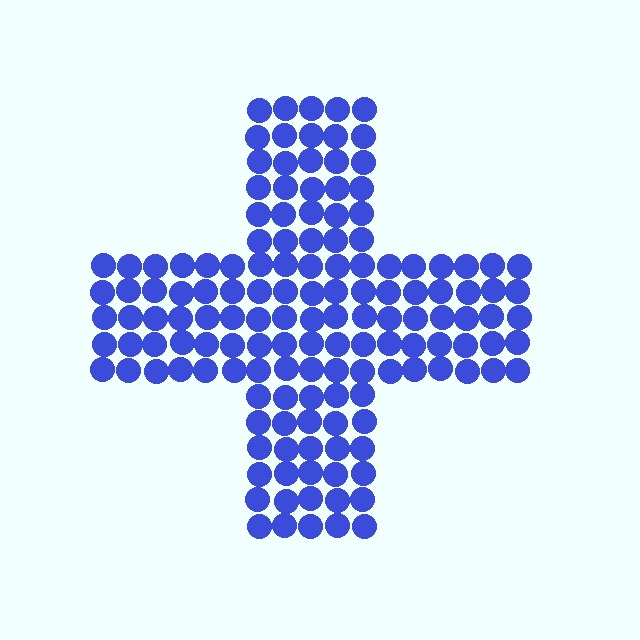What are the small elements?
The small elements are circles.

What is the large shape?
The large shape is a cross.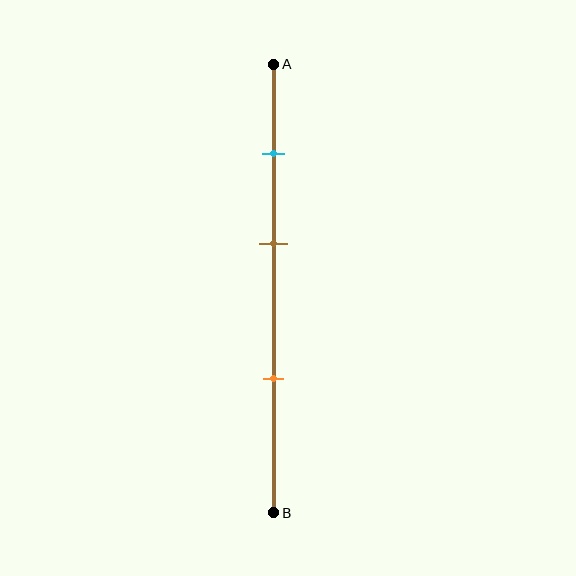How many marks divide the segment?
There are 3 marks dividing the segment.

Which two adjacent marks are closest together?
The cyan and brown marks are the closest adjacent pair.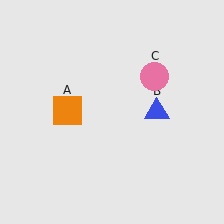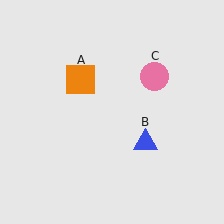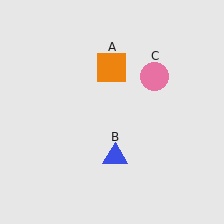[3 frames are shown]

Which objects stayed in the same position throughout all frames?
Pink circle (object C) remained stationary.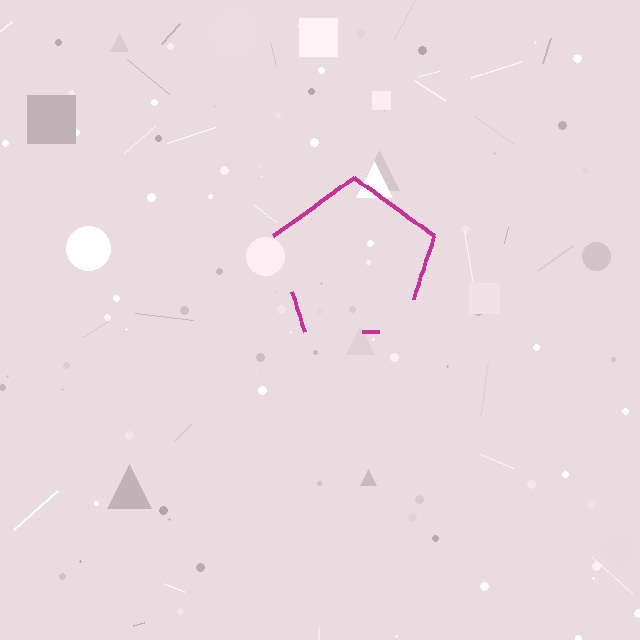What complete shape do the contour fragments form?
The contour fragments form a pentagon.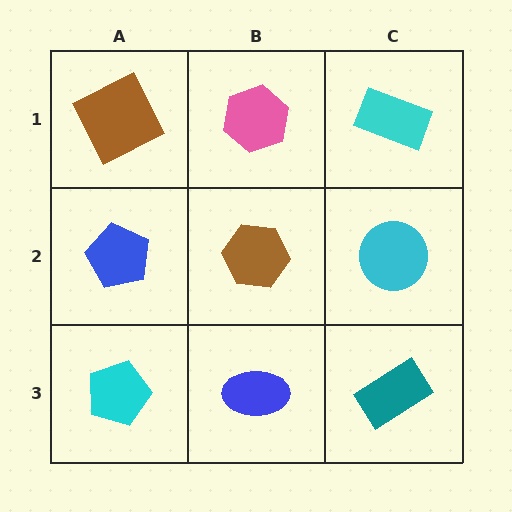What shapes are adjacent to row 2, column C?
A cyan rectangle (row 1, column C), a teal rectangle (row 3, column C), a brown hexagon (row 2, column B).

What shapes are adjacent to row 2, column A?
A brown square (row 1, column A), a cyan pentagon (row 3, column A), a brown hexagon (row 2, column B).